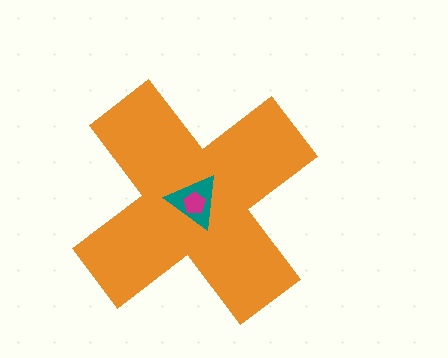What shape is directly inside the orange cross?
The teal triangle.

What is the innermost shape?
The magenta pentagon.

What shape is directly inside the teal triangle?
The magenta pentagon.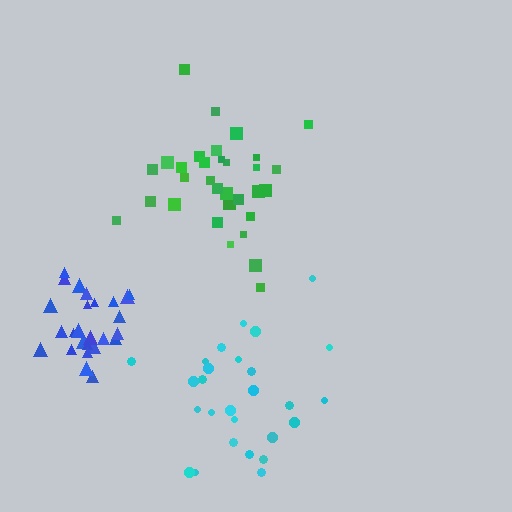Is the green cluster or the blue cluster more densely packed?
Blue.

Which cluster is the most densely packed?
Blue.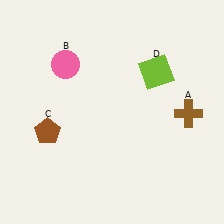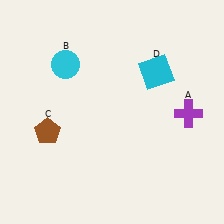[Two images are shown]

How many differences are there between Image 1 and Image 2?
There are 3 differences between the two images.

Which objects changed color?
A changed from brown to purple. B changed from pink to cyan. D changed from lime to cyan.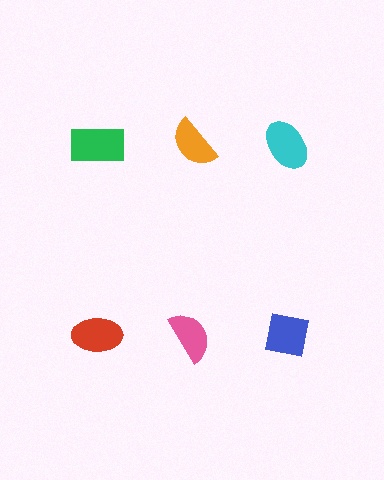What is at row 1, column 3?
A cyan ellipse.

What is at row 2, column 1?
A red ellipse.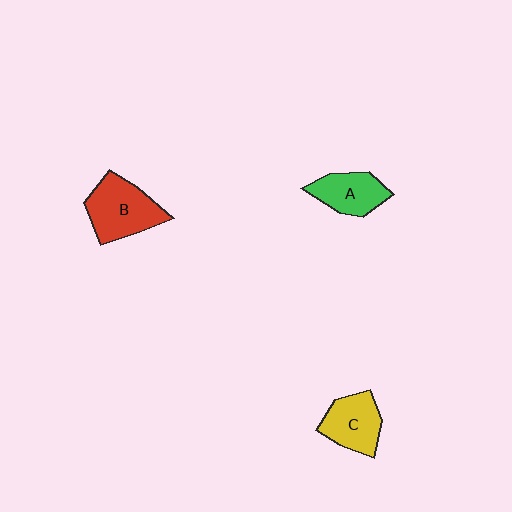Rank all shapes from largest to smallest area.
From largest to smallest: B (red), C (yellow), A (green).